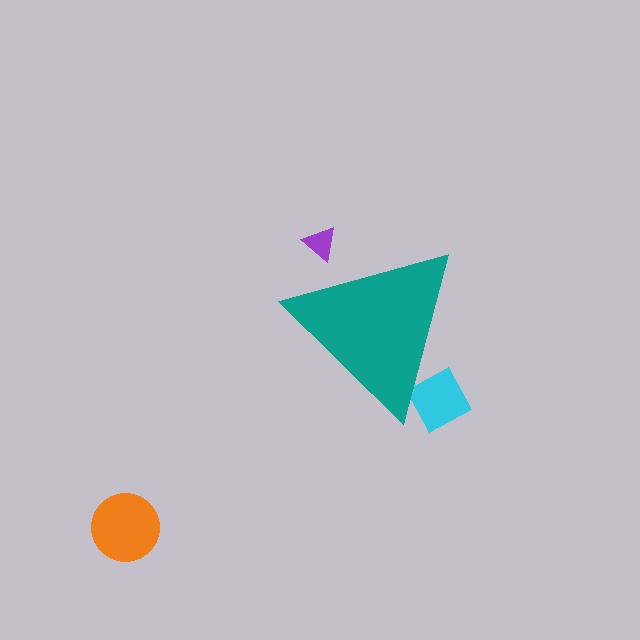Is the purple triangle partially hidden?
Yes, the purple triangle is partially hidden behind the teal triangle.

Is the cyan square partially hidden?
Yes, the cyan square is partially hidden behind the teal triangle.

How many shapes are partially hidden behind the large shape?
2 shapes are partially hidden.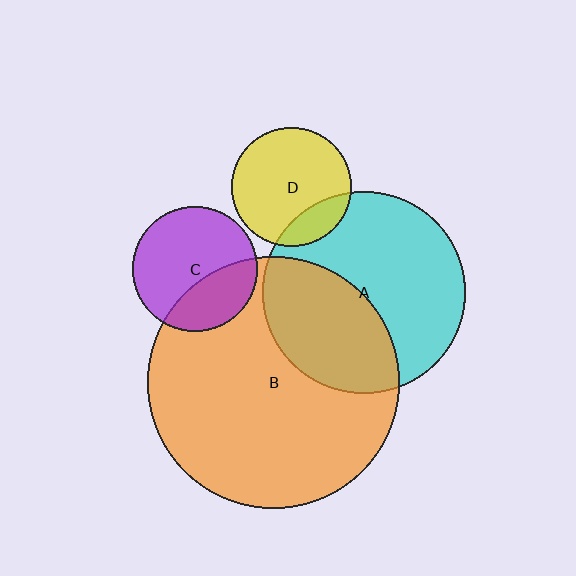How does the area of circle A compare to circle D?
Approximately 2.9 times.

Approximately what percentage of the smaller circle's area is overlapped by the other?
Approximately 20%.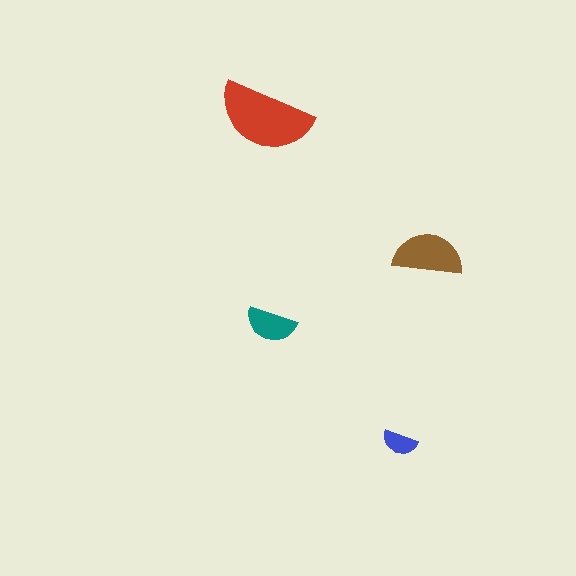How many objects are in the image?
There are 4 objects in the image.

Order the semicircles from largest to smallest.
the red one, the brown one, the teal one, the blue one.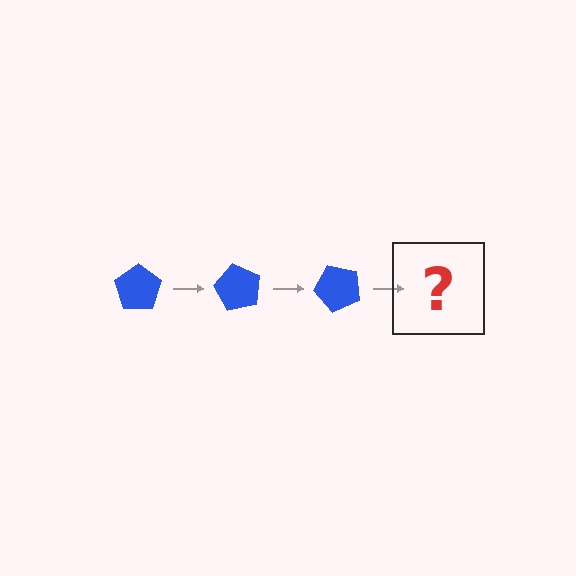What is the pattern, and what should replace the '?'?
The pattern is that the pentagon rotates 60 degrees each step. The '?' should be a blue pentagon rotated 180 degrees.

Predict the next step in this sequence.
The next step is a blue pentagon rotated 180 degrees.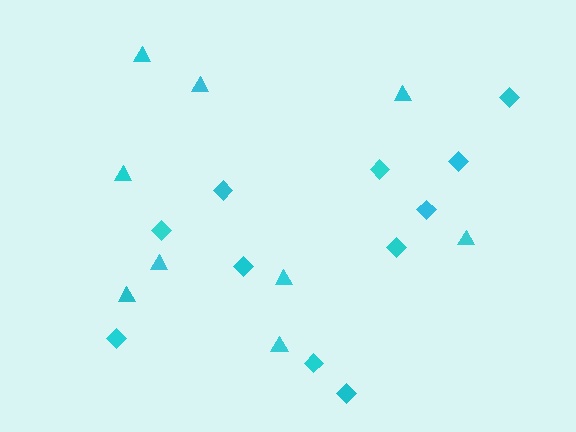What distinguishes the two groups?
There are 2 groups: one group of diamonds (11) and one group of triangles (9).